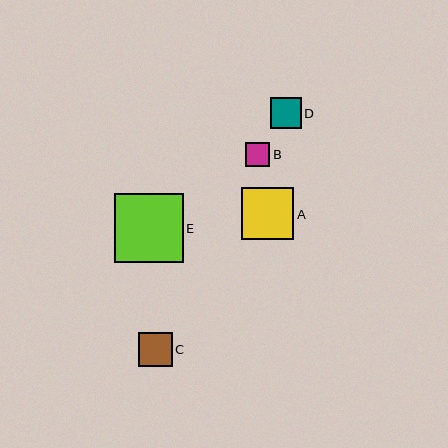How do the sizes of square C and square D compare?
Square C and square D are approximately the same size.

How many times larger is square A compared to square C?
Square A is approximately 1.5 times the size of square C.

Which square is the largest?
Square E is the largest with a size of approximately 69 pixels.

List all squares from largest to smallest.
From largest to smallest: E, A, C, D, B.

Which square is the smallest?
Square B is the smallest with a size of approximately 24 pixels.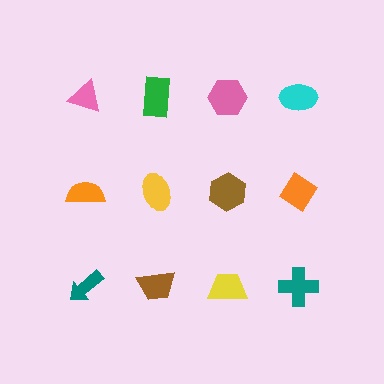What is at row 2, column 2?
A yellow ellipse.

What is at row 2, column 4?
An orange diamond.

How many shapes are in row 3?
4 shapes.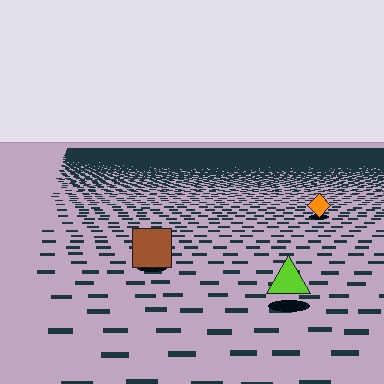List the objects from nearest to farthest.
From nearest to farthest: the lime triangle, the brown square, the orange diamond.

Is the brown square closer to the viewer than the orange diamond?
Yes. The brown square is closer — you can tell from the texture gradient: the ground texture is coarser near it.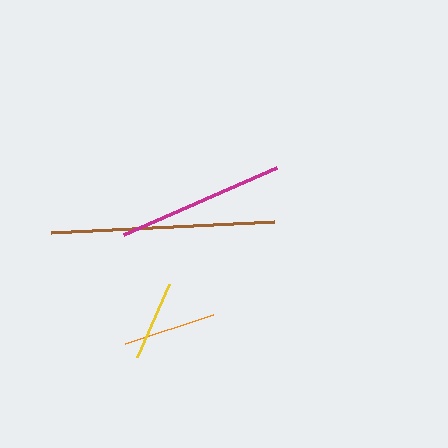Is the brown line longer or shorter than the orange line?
The brown line is longer than the orange line.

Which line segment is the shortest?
The yellow line is the shortest at approximately 80 pixels.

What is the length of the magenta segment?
The magenta segment is approximately 166 pixels long.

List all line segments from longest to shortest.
From longest to shortest: brown, magenta, orange, yellow.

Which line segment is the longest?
The brown line is the longest at approximately 223 pixels.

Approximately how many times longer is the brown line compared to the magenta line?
The brown line is approximately 1.3 times the length of the magenta line.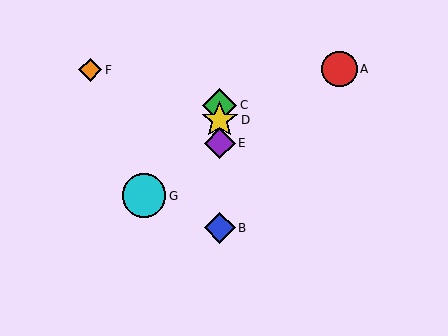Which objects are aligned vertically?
Objects B, C, D, E are aligned vertically.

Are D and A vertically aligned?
No, D is at x≈220 and A is at x≈339.